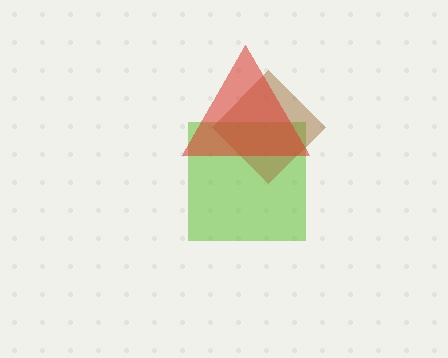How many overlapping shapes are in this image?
There are 3 overlapping shapes in the image.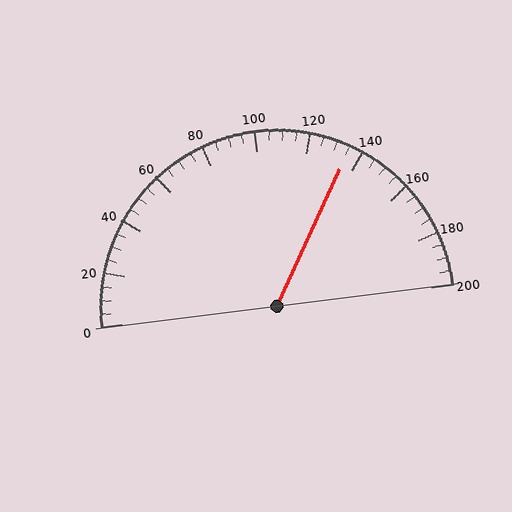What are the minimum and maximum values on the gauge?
The gauge ranges from 0 to 200.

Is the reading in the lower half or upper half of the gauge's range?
The reading is in the upper half of the range (0 to 200).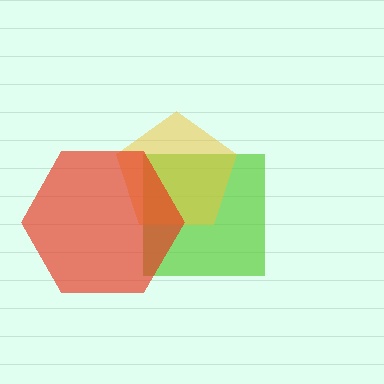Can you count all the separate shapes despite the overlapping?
Yes, there are 3 separate shapes.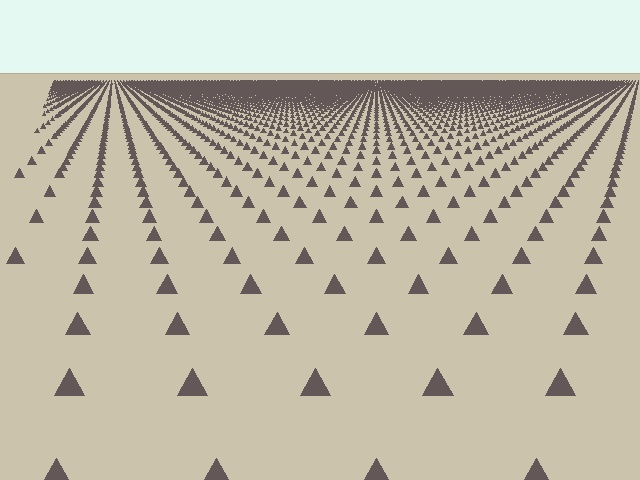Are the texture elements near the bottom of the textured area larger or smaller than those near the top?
Larger. Near the bottom, elements are closer to the viewer and appear at a bigger on-screen size.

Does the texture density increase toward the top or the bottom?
Density increases toward the top.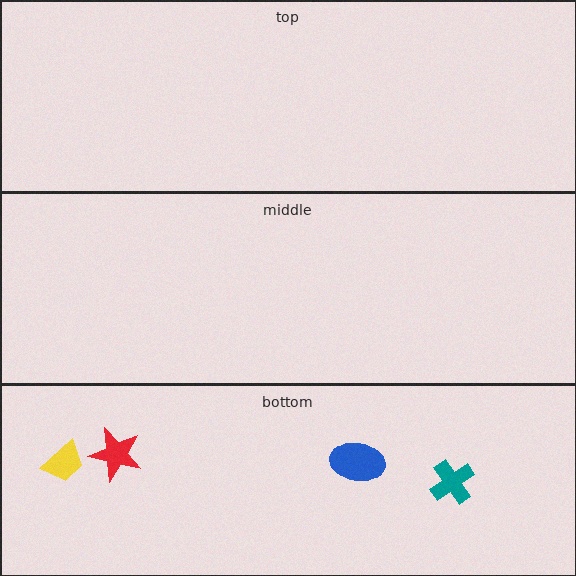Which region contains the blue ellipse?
The bottom region.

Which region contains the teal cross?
The bottom region.